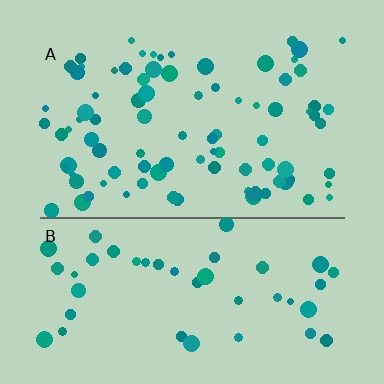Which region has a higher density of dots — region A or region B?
A (the top).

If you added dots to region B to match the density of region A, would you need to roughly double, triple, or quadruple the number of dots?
Approximately double.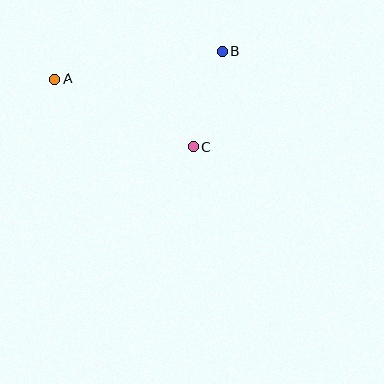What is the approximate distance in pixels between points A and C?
The distance between A and C is approximately 154 pixels.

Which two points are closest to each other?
Points B and C are closest to each other.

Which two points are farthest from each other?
Points A and B are farthest from each other.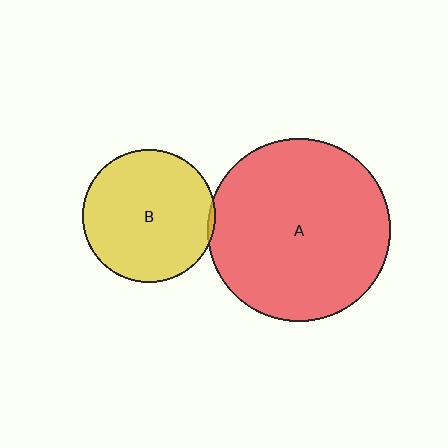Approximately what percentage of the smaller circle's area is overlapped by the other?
Approximately 5%.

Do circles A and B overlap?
Yes.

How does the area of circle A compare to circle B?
Approximately 1.9 times.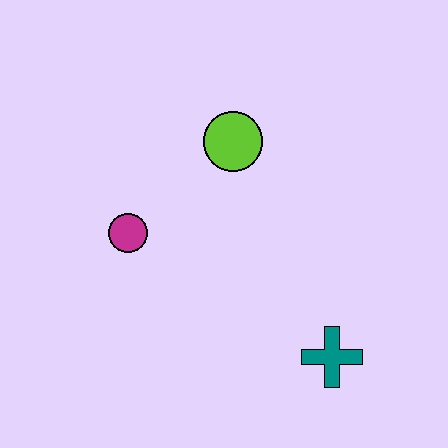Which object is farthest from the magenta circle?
The teal cross is farthest from the magenta circle.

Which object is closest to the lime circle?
The magenta circle is closest to the lime circle.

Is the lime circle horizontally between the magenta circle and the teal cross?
Yes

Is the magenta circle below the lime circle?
Yes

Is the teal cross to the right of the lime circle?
Yes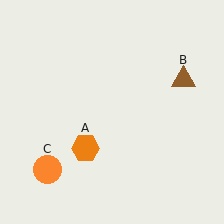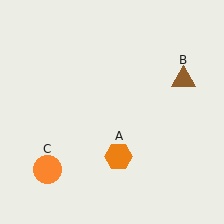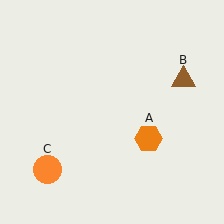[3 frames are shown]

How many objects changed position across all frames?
1 object changed position: orange hexagon (object A).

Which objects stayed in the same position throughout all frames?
Brown triangle (object B) and orange circle (object C) remained stationary.